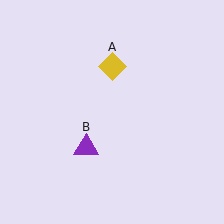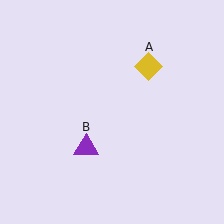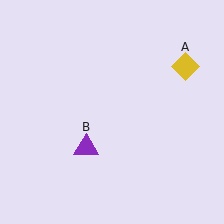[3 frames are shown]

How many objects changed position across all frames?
1 object changed position: yellow diamond (object A).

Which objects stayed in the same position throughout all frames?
Purple triangle (object B) remained stationary.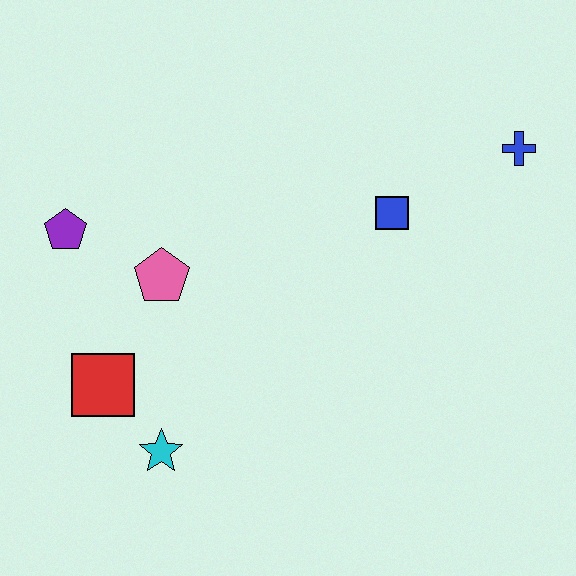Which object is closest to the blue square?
The blue cross is closest to the blue square.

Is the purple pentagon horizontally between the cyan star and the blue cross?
No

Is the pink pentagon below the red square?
No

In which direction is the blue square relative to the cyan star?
The blue square is above the cyan star.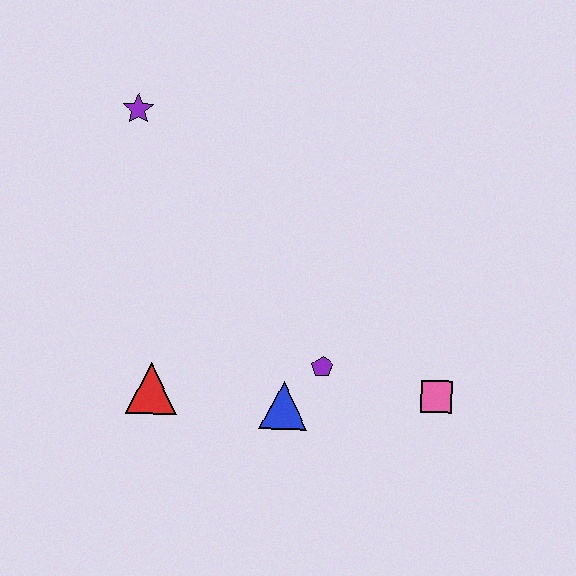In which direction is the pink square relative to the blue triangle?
The pink square is to the right of the blue triangle.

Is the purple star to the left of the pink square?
Yes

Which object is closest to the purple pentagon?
The blue triangle is closest to the purple pentagon.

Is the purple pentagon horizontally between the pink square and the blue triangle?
Yes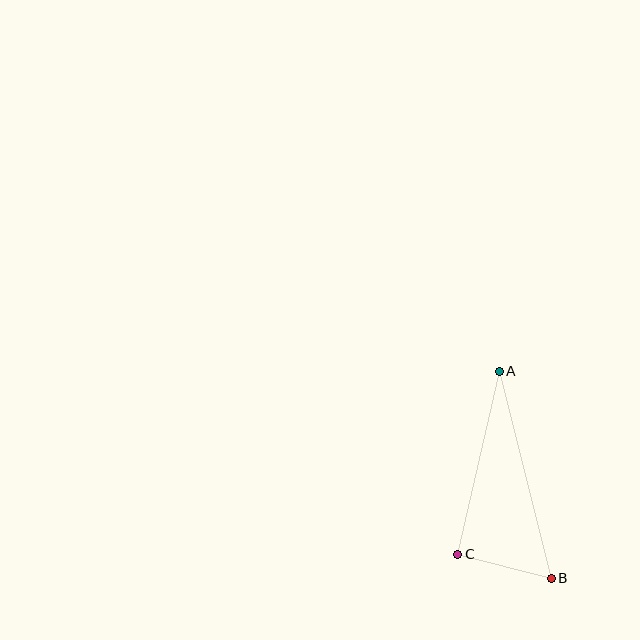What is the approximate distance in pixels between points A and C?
The distance between A and C is approximately 187 pixels.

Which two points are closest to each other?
Points B and C are closest to each other.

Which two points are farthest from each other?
Points A and B are farthest from each other.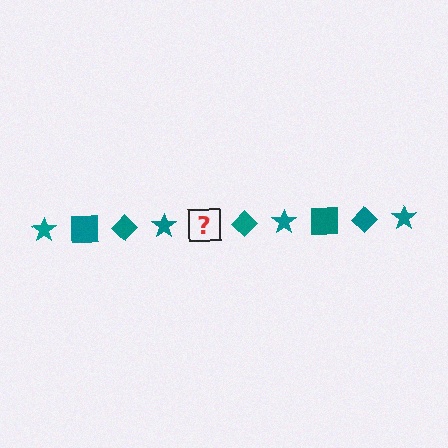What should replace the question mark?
The question mark should be replaced with a teal square.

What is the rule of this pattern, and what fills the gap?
The rule is that the pattern cycles through star, square, diamond shapes in teal. The gap should be filled with a teal square.